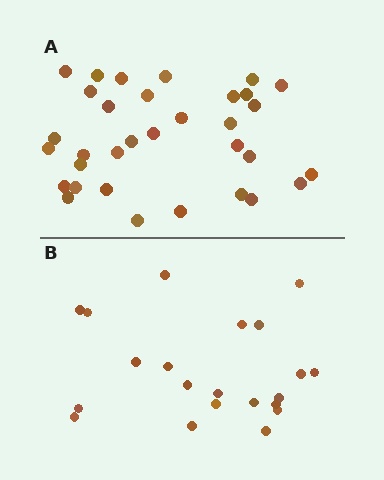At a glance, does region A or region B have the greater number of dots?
Region A (the top region) has more dots.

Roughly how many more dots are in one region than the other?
Region A has roughly 12 or so more dots than region B.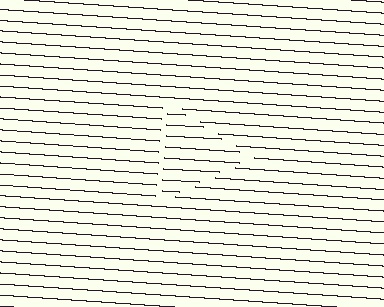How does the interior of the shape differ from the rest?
The interior of the shape contains the same grating, shifted by half a period — the contour is defined by the phase discontinuity where line-ends from the inner and outer gratings abut.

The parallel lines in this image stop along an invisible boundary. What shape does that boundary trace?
An illusory triangle. The interior of the shape contains the same grating, shifted by half a period — the contour is defined by the phase discontinuity where line-ends from the inner and outer gratings abut.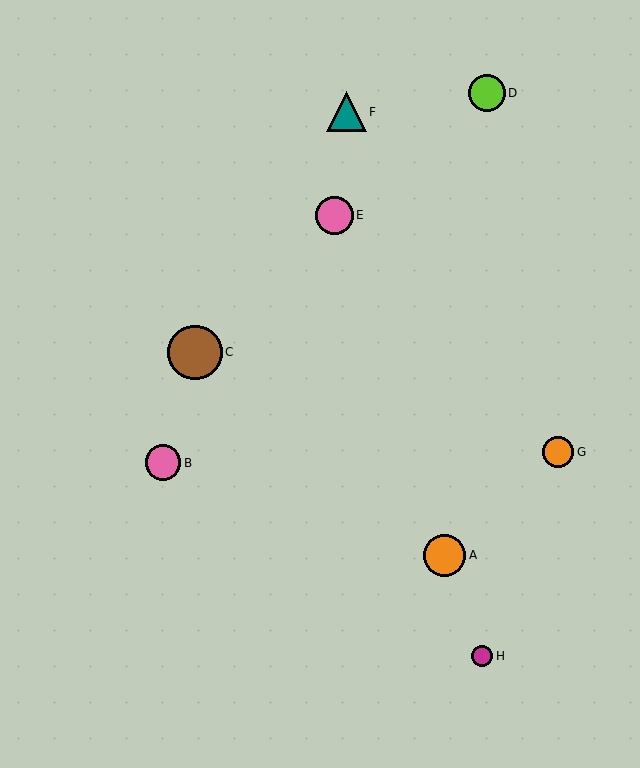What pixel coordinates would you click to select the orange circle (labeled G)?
Click at (558, 452) to select the orange circle G.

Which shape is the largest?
The brown circle (labeled C) is the largest.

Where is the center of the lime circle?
The center of the lime circle is at (487, 93).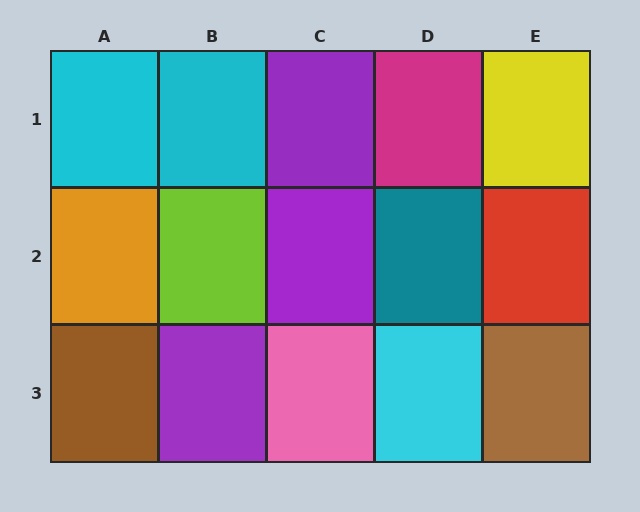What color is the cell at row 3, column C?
Pink.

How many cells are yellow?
1 cell is yellow.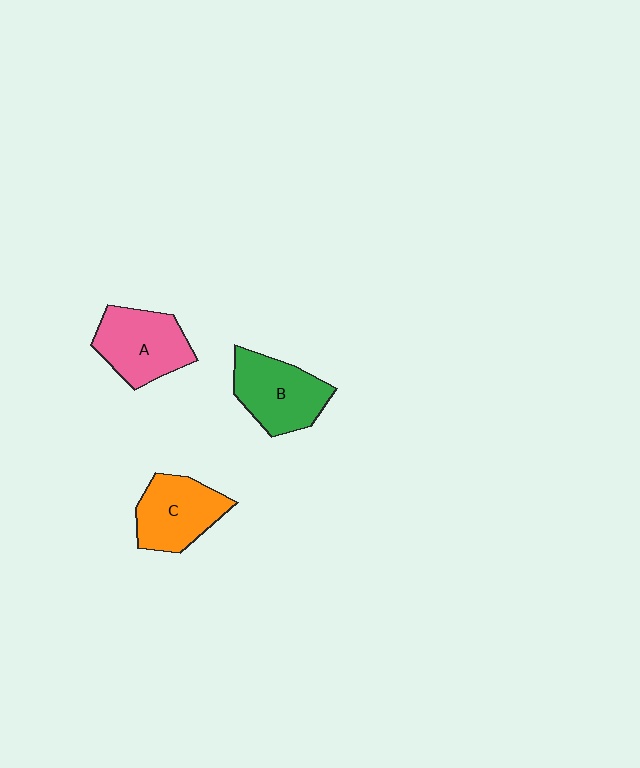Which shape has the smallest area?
Shape C (orange).